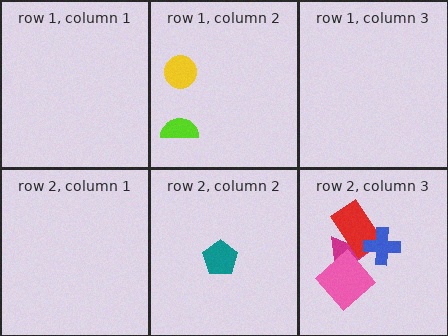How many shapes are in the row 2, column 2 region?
1.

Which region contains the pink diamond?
The row 2, column 3 region.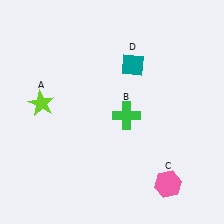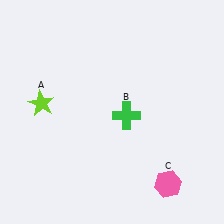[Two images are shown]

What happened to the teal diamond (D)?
The teal diamond (D) was removed in Image 2. It was in the top-right area of Image 1.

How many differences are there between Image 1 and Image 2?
There is 1 difference between the two images.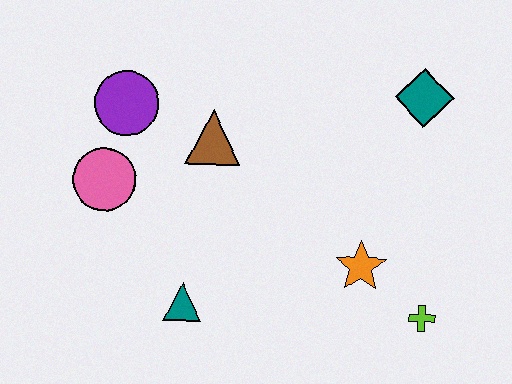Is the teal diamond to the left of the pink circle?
No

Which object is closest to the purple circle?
The pink circle is closest to the purple circle.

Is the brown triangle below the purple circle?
Yes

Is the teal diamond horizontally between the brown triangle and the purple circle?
No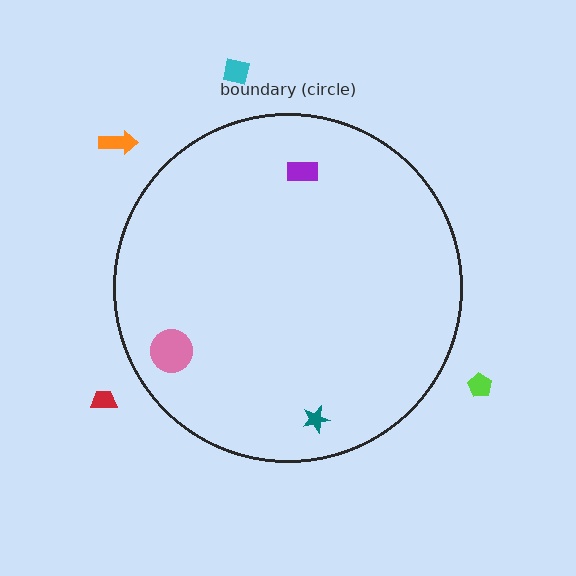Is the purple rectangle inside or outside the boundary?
Inside.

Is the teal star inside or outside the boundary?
Inside.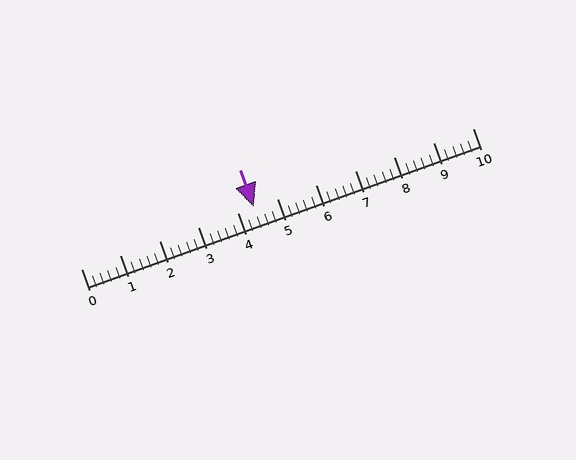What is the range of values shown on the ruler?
The ruler shows values from 0 to 10.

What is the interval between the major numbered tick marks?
The major tick marks are spaced 1 units apart.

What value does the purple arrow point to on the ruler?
The purple arrow points to approximately 4.4.